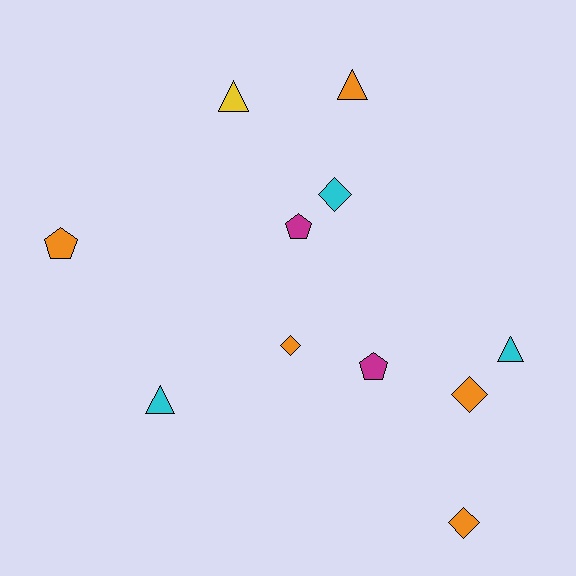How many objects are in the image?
There are 11 objects.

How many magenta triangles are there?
There are no magenta triangles.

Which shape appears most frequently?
Triangle, with 4 objects.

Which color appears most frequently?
Orange, with 5 objects.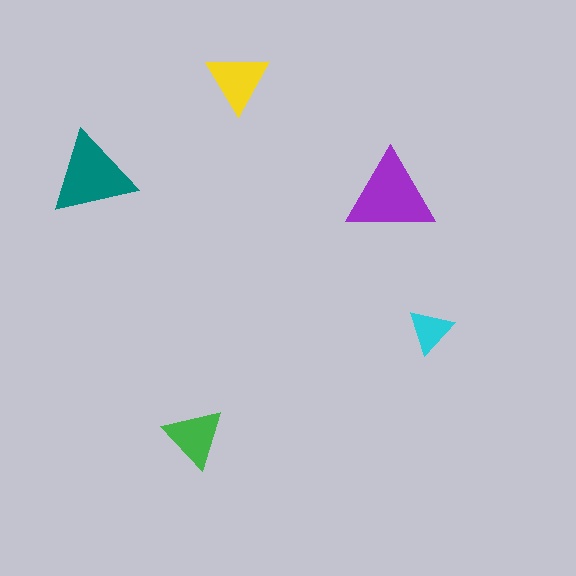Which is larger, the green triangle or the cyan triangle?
The green one.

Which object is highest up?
The yellow triangle is topmost.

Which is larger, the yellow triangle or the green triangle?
The yellow one.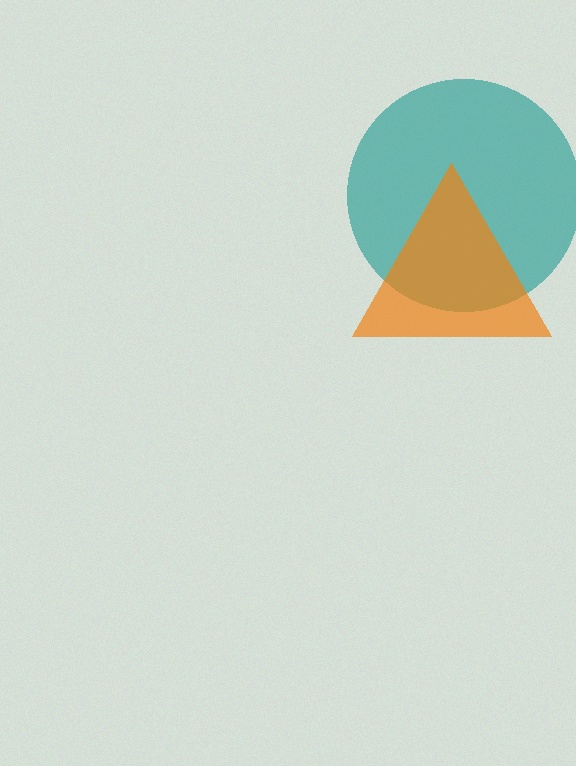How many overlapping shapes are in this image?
There are 2 overlapping shapes in the image.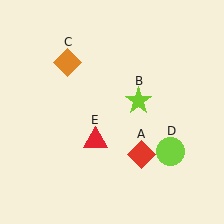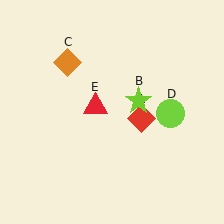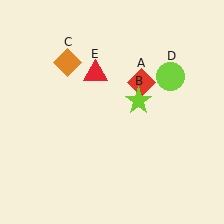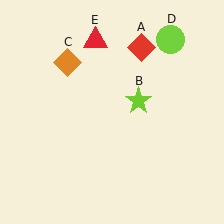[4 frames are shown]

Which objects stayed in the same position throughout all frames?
Lime star (object B) and orange diamond (object C) remained stationary.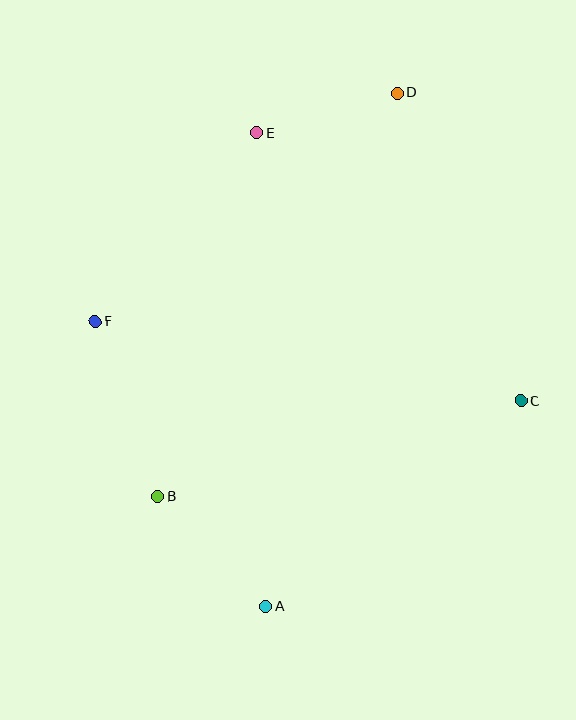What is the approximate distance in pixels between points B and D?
The distance between B and D is approximately 470 pixels.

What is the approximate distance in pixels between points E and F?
The distance between E and F is approximately 248 pixels.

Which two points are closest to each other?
Points D and E are closest to each other.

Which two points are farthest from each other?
Points A and D are farthest from each other.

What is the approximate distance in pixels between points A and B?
The distance between A and B is approximately 154 pixels.